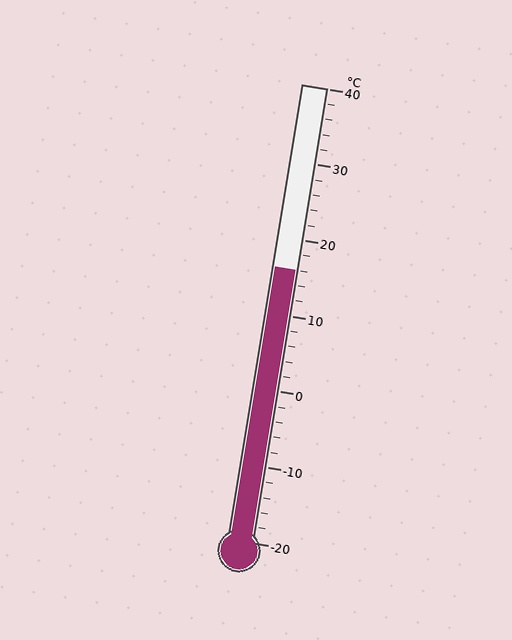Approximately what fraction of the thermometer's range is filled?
The thermometer is filled to approximately 60% of its range.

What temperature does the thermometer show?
The thermometer shows approximately 16°C.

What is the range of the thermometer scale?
The thermometer scale ranges from -20°C to 40°C.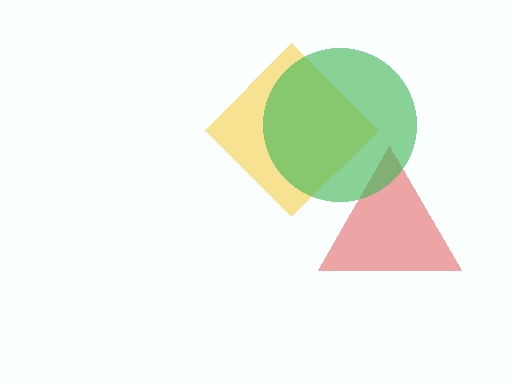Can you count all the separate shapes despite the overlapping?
Yes, there are 3 separate shapes.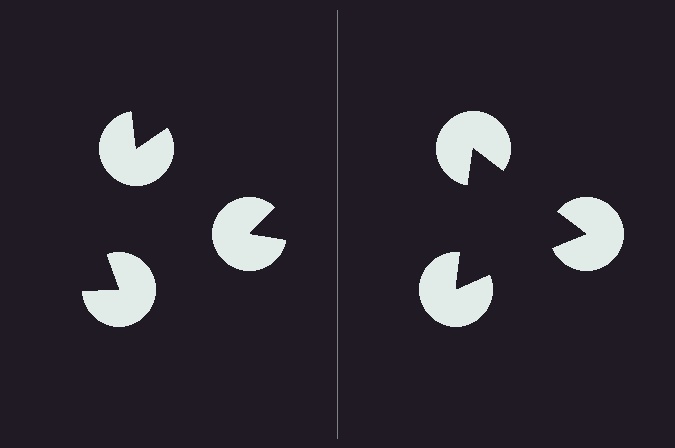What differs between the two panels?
The pac-man discs are positioned identically on both sides; only the wedge orientations differ. On the right they align to a triangle; on the left they are misaligned.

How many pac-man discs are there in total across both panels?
6 — 3 on each side.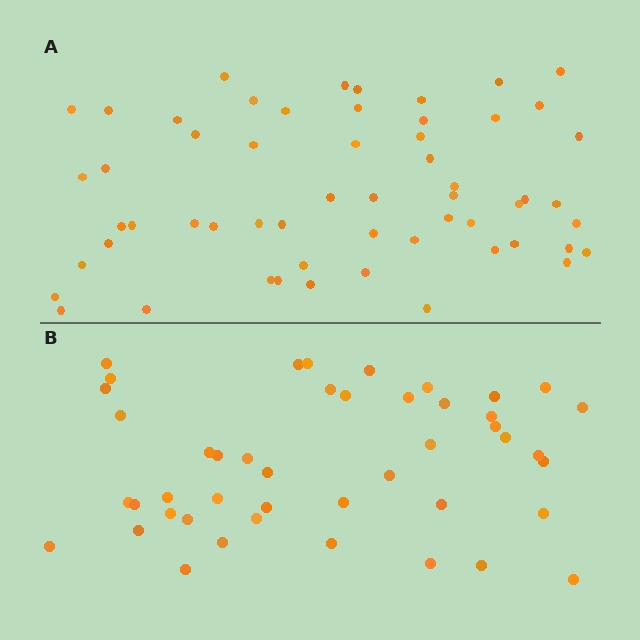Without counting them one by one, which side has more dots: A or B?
Region A (the top region) has more dots.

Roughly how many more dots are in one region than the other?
Region A has roughly 12 or so more dots than region B.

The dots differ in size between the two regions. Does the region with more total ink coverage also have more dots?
No. Region B has more total ink coverage because its dots are larger, but region A actually contains more individual dots. Total area can be misleading — the number of items is what matters here.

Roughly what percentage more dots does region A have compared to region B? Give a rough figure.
About 25% more.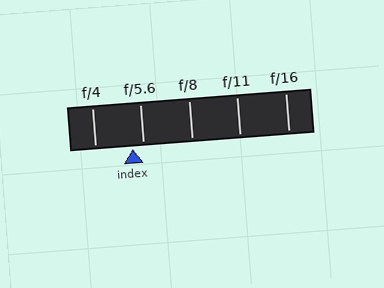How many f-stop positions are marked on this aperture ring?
There are 5 f-stop positions marked.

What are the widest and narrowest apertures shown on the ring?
The widest aperture shown is f/4 and the narrowest is f/16.